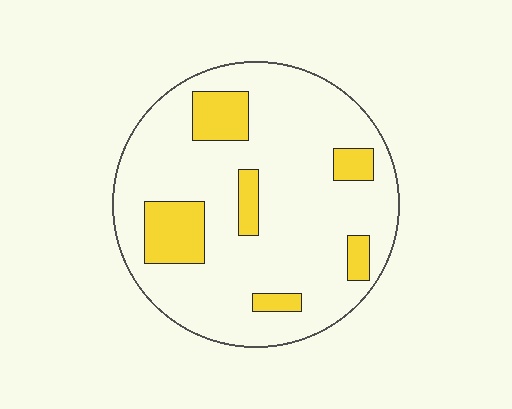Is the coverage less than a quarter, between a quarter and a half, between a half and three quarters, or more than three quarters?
Less than a quarter.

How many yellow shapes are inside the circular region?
6.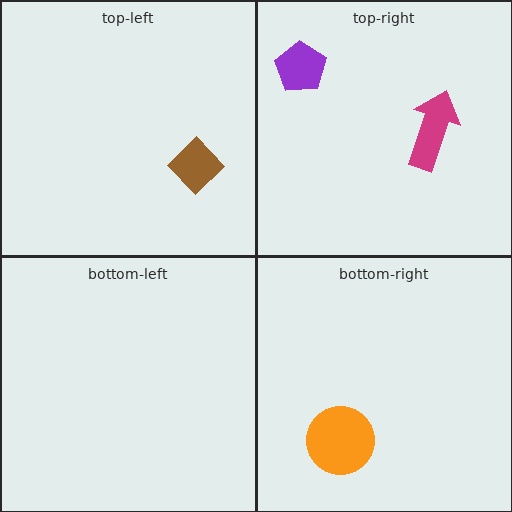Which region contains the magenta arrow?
The top-right region.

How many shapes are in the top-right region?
2.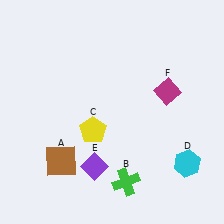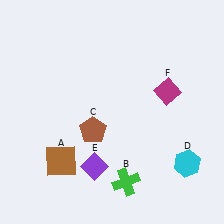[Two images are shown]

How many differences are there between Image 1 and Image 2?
There is 1 difference between the two images.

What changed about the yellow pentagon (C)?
In Image 1, C is yellow. In Image 2, it changed to brown.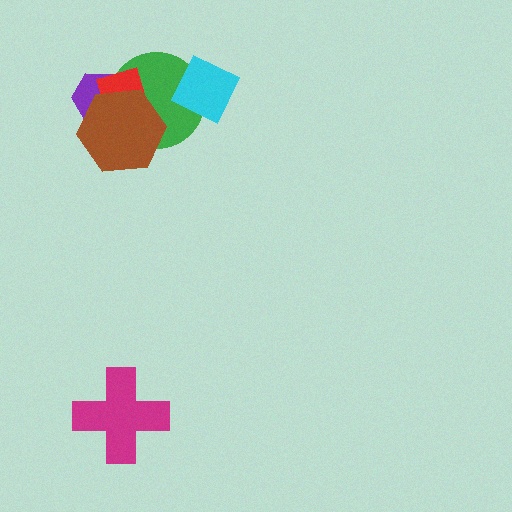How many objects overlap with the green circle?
4 objects overlap with the green circle.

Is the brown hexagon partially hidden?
No, no other shape covers it.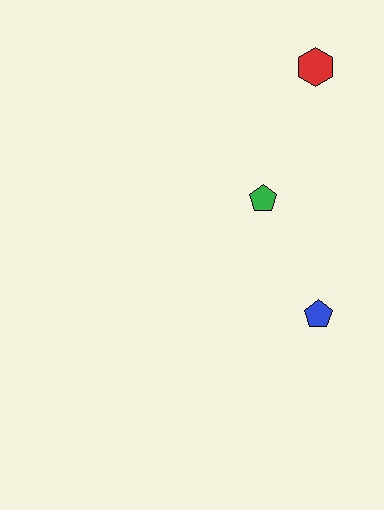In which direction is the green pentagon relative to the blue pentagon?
The green pentagon is above the blue pentagon.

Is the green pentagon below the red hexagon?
Yes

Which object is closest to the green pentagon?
The blue pentagon is closest to the green pentagon.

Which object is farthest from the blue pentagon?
The red hexagon is farthest from the blue pentagon.